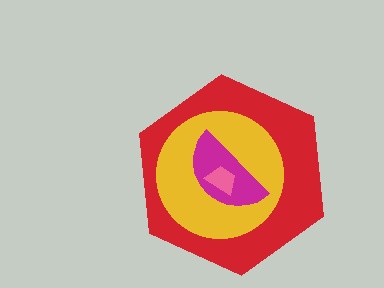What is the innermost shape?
The pink trapezoid.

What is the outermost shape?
The red hexagon.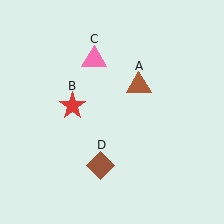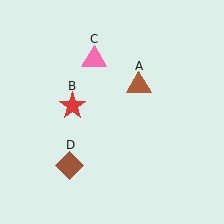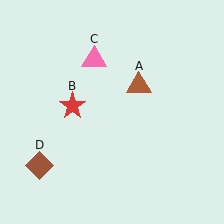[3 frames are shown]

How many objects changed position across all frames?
1 object changed position: brown diamond (object D).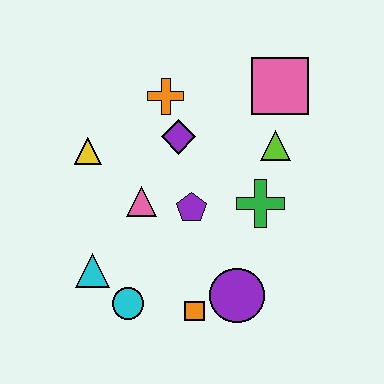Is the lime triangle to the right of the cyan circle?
Yes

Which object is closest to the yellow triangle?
The pink triangle is closest to the yellow triangle.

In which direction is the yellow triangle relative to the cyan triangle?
The yellow triangle is above the cyan triangle.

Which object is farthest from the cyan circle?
The pink square is farthest from the cyan circle.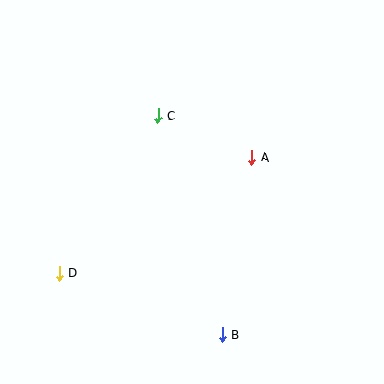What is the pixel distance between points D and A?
The distance between D and A is 225 pixels.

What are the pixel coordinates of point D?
Point D is at (60, 273).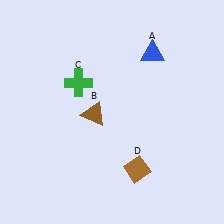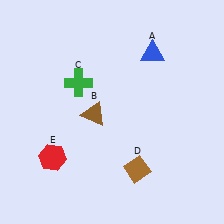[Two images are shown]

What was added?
A red hexagon (E) was added in Image 2.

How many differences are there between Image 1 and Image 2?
There is 1 difference between the two images.